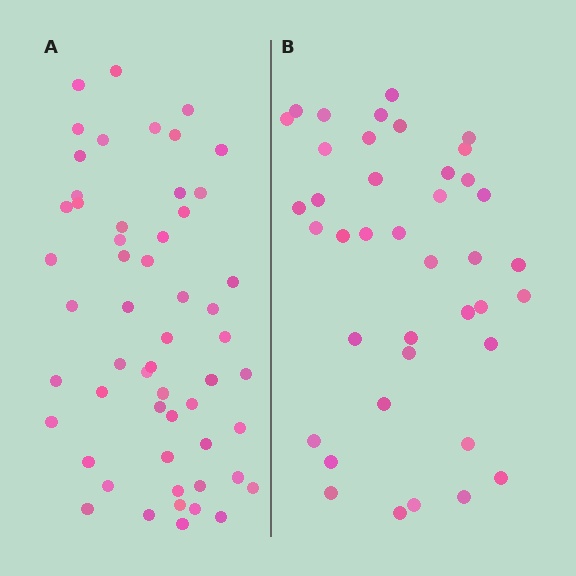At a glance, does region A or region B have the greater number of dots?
Region A (the left region) has more dots.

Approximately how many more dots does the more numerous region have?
Region A has approximately 15 more dots than region B.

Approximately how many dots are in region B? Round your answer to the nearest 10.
About 40 dots.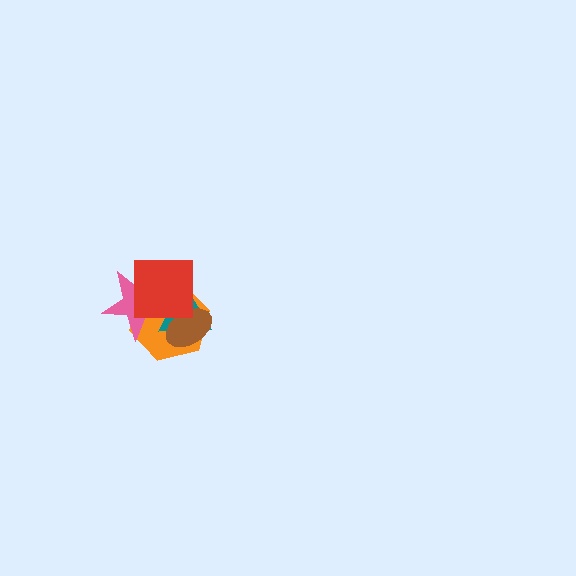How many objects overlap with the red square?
4 objects overlap with the red square.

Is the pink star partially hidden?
Yes, it is partially covered by another shape.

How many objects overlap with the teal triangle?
4 objects overlap with the teal triangle.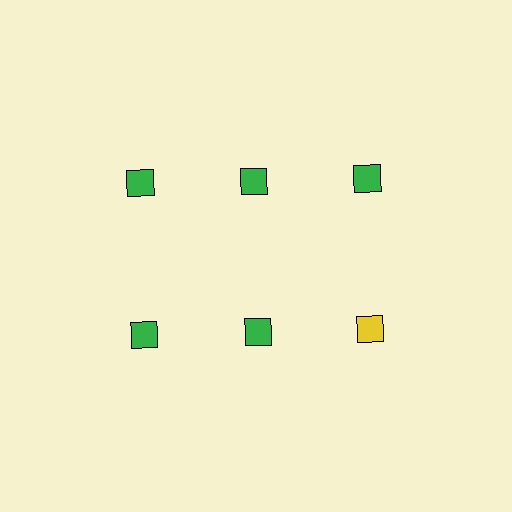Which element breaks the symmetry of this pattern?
The yellow square in the second row, center column breaks the symmetry. All other shapes are green squares.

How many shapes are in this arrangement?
There are 6 shapes arranged in a grid pattern.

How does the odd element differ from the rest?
It has a different color: yellow instead of green.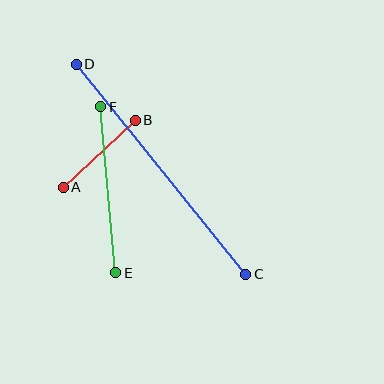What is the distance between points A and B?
The distance is approximately 99 pixels.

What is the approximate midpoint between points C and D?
The midpoint is at approximately (161, 169) pixels.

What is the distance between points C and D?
The distance is approximately 270 pixels.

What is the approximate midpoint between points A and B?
The midpoint is at approximately (99, 154) pixels.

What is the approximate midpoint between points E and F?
The midpoint is at approximately (108, 190) pixels.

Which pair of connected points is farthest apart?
Points C and D are farthest apart.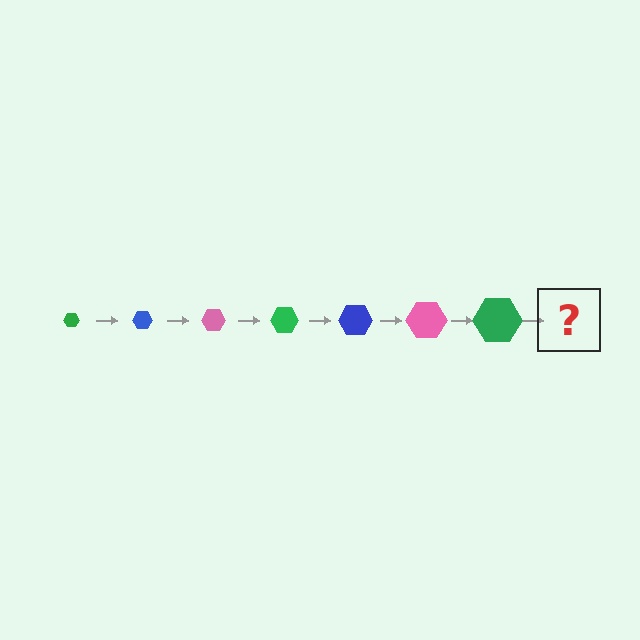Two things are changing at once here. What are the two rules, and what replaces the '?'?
The two rules are that the hexagon grows larger each step and the color cycles through green, blue, and pink. The '?' should be a blue hexagon, larger than the previous one.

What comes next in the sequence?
The next element should be a blue hexagon, larger than the previous one.